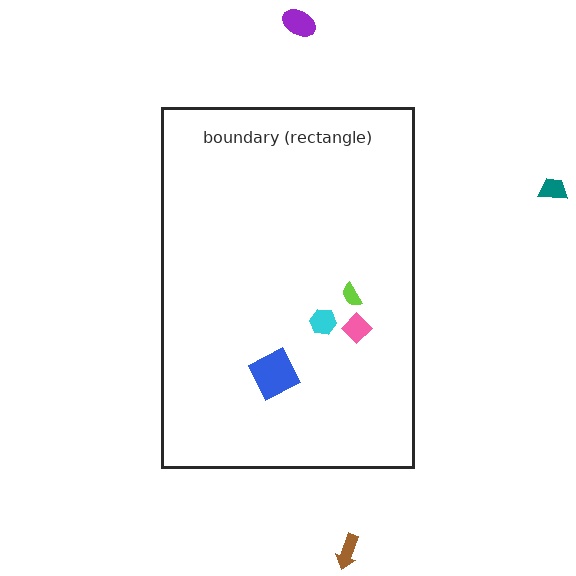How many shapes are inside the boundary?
4 inside, 3 outside.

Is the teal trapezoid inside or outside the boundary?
Outside.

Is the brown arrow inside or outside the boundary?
Outside.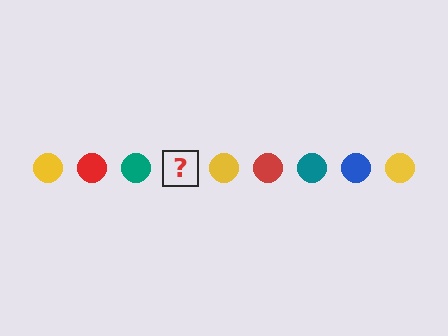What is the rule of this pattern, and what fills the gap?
The rule is that the pattern cycles through yellow, red, teal, blue circles. The gap should be filled with a blue circle.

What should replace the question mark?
The question mark should be replaced with a blue circle.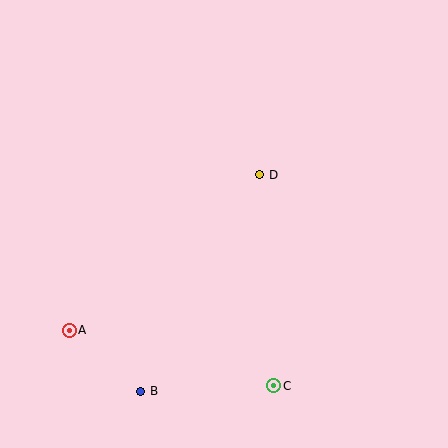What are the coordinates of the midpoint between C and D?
The midpoint between C and D is at (267, 280).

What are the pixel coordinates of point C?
Point C is at (274, 386).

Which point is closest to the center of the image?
Point D at (260, 175) is closest to the center.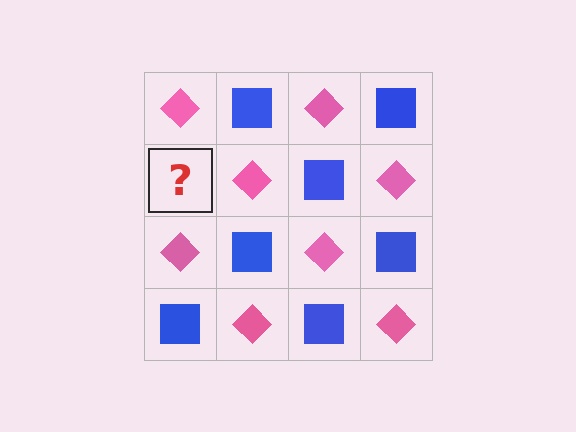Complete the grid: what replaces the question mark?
The question mark should be replaced with a blue square.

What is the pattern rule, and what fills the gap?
The rule is that it alternates pink diamond and blue square in a checkerboard pattern. The gap should be filled with a blue square.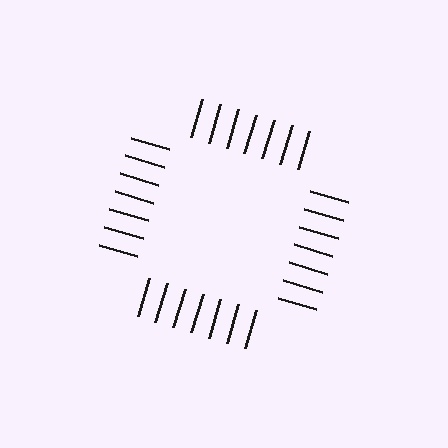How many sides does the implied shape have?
4 sides — the line-ends trace a square.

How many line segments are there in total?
28 — 7 along each of the 4 edges.